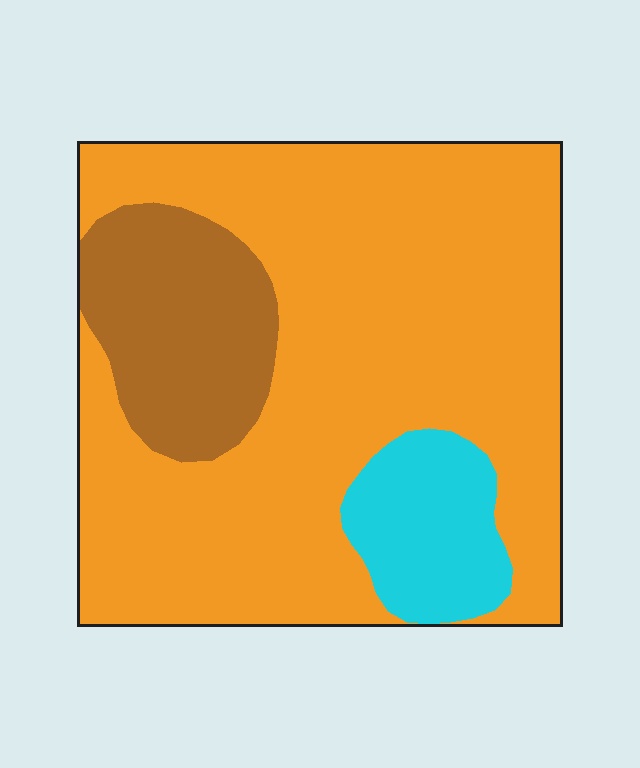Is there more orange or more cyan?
Orange.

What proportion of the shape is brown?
Brown takes up about one sixth (1/6) of the shape.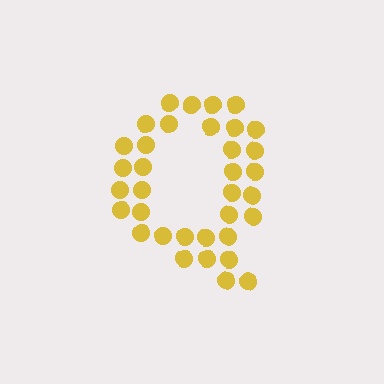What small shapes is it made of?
It is made of small circles.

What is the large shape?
The large shape is the letter Q.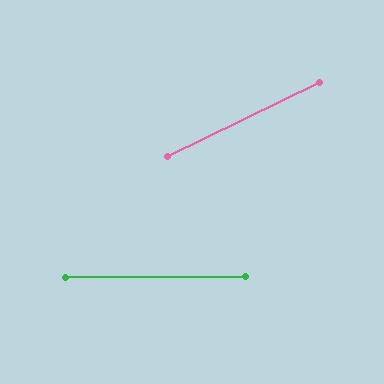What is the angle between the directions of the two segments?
Approximately 26 degrees.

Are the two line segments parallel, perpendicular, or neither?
Neither parallel nor perpendicular — they differ by about 26°.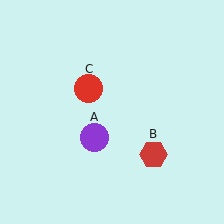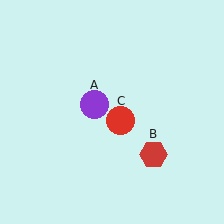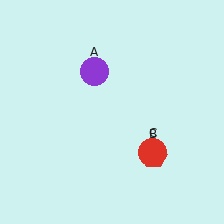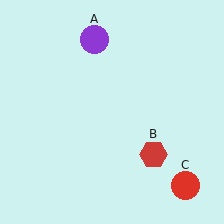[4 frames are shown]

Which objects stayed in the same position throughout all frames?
Red hexagon (object B) remained stationary.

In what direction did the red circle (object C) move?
The red circle (object C) moved down and to the right.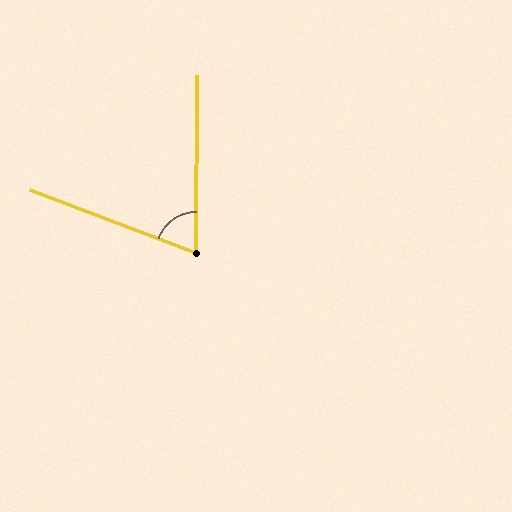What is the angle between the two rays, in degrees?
Approximately 70 degrees.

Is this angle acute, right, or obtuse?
It is acute.